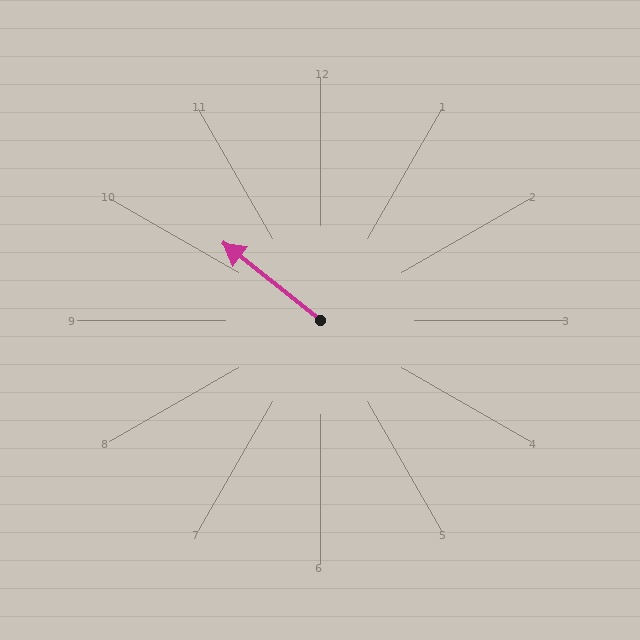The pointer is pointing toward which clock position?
Roughly 10 o'clock.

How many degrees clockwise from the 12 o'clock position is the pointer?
Approximately 308 degrees.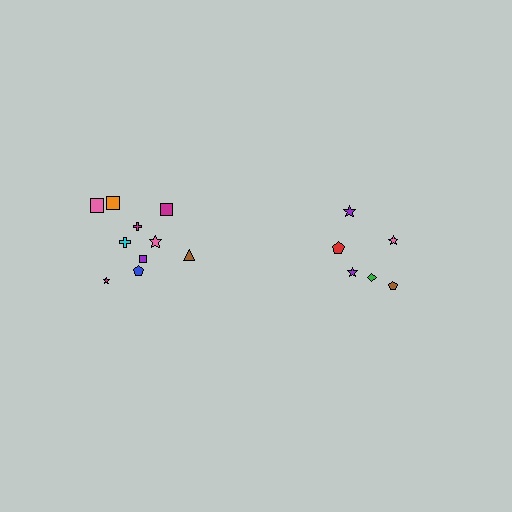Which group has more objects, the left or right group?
The left group.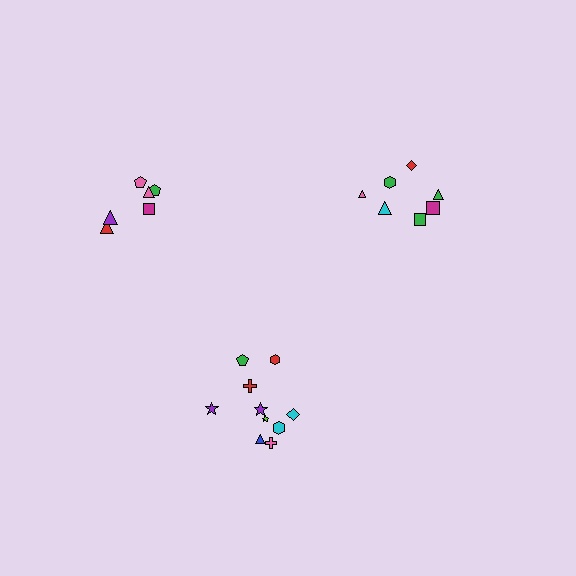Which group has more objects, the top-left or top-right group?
The top-right group.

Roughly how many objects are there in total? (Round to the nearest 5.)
Roughly 25 objects in total.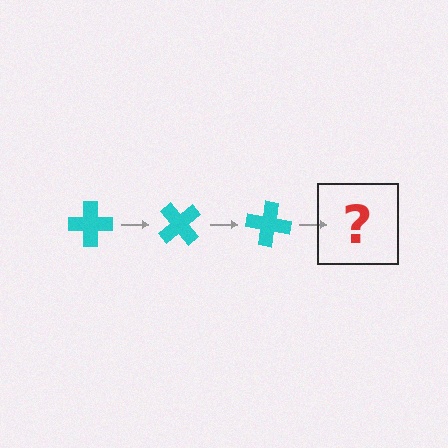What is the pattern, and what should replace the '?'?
The pattern is that the cross rotates 50 degrees each step. The '?' should be a cyan cross rotated 150 degrees.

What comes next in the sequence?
The next element should be a cyan cross rotated 150 degrees.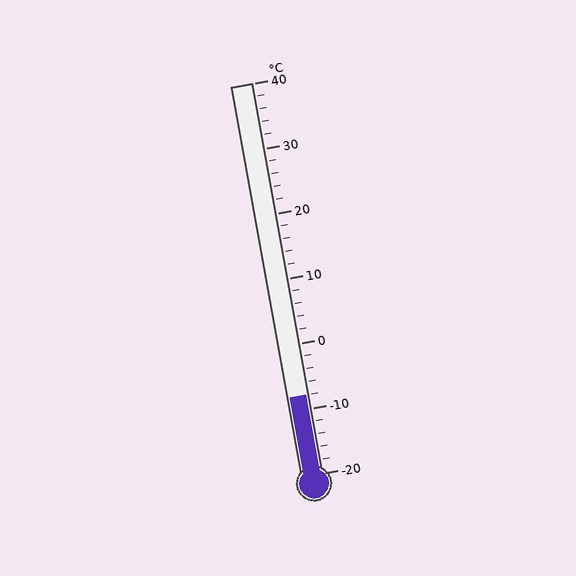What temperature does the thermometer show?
The thermometer shows approximately -8°C.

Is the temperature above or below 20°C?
The temperature is below 20°C.